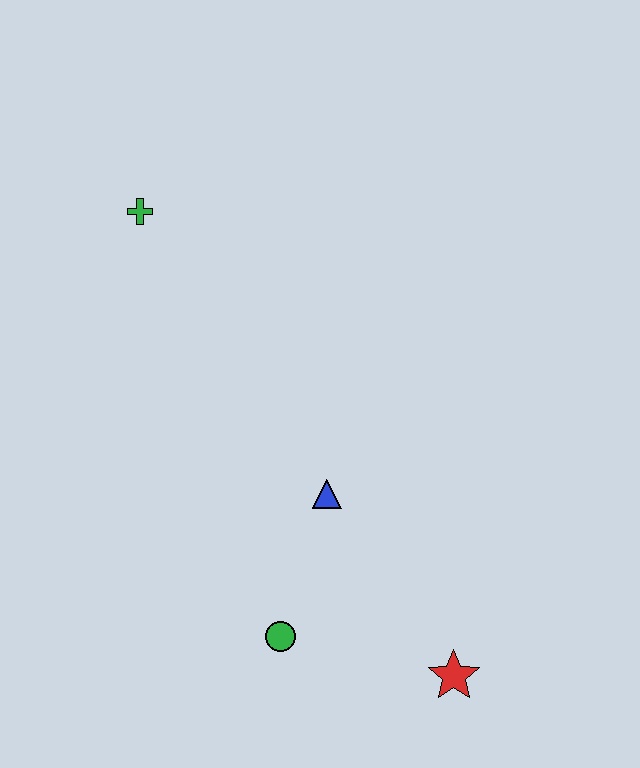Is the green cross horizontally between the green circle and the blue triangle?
No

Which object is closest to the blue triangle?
The green circle is closest to the blue triangle.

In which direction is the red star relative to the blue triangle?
The red star is below the blue triangle.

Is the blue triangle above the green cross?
No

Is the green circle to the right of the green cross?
Yes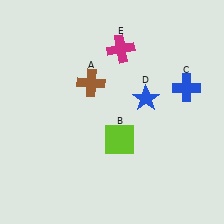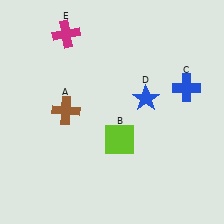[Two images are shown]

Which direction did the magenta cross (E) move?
The magenta cross (E) moved left.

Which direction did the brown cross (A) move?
The brown cross (A) moved down.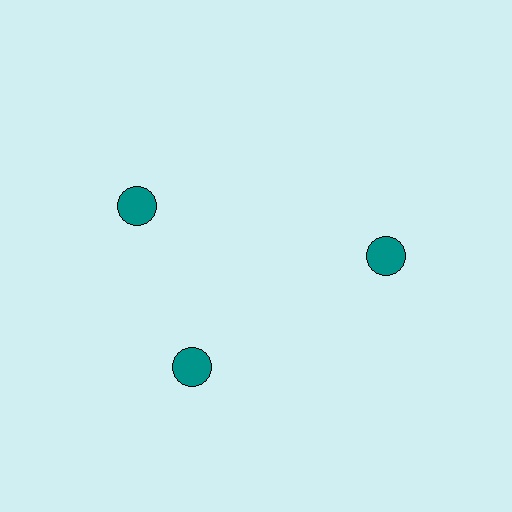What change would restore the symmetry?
The symmetry would be restored by rotating it back into even spacing with its neighbors so that all 3 circles sit at equal angles and equal distance from the center.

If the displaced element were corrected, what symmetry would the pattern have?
It would have 3-fold rotational symmetry — the pattern would map onto itself every 120 degrees.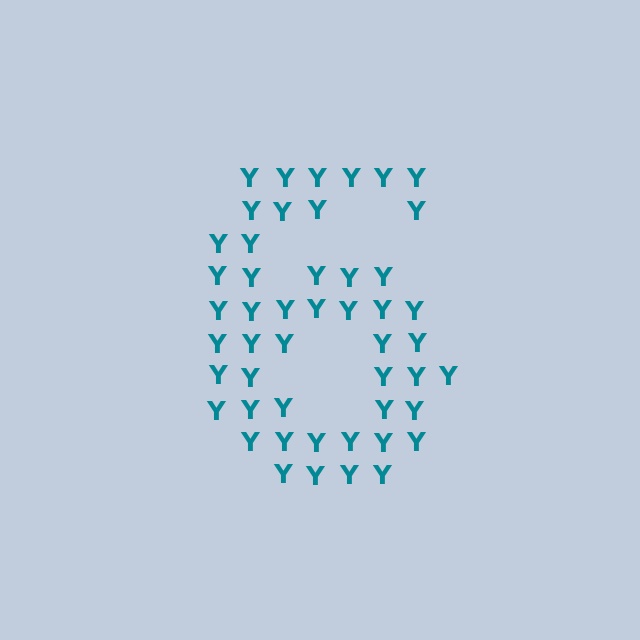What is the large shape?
The large shape is the digit 6.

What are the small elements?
The small elements are letter Y's.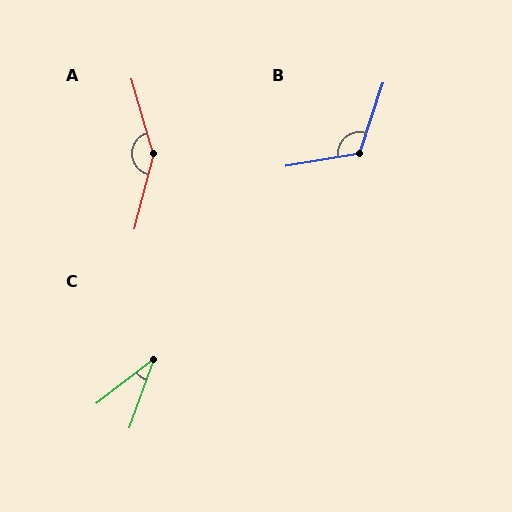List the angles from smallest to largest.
C (33°), B (118°), A (149°).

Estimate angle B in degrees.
Approximately 118 degrees.